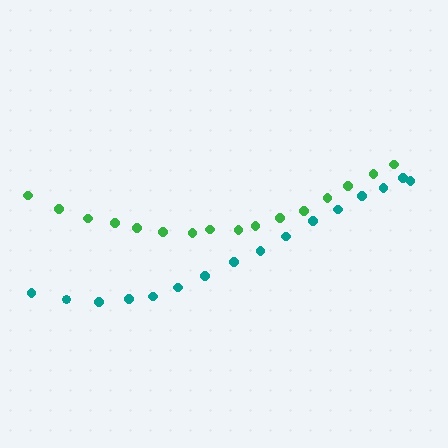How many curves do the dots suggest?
There are 2 distinct paths.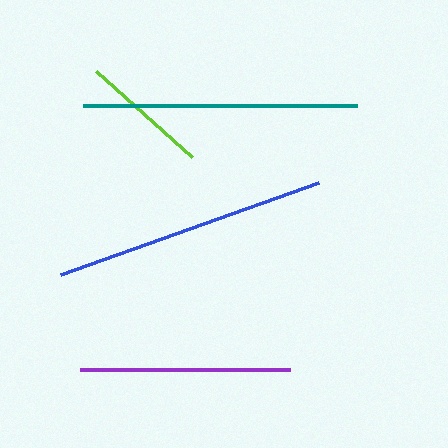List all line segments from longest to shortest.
From longest to shortest: blue, teal, purple, lime.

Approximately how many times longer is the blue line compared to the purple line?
The blue line is approximately 1.3 times the length of the purple line.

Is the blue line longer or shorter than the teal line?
The blue line is longer than the teal line.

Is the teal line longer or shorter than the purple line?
The teal line is longer than the purple line.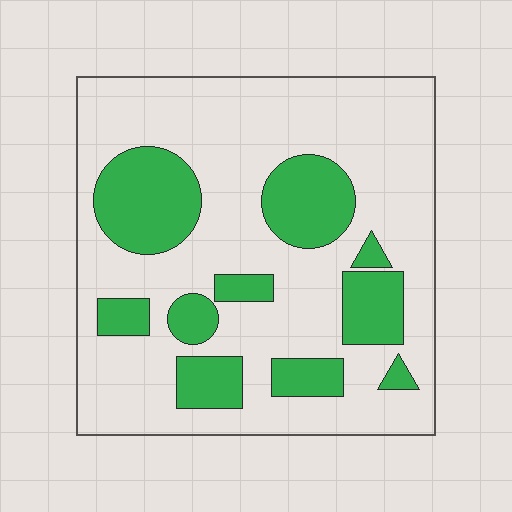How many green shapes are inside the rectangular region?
10.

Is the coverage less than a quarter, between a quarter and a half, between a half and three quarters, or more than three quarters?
Between a quarter and a half.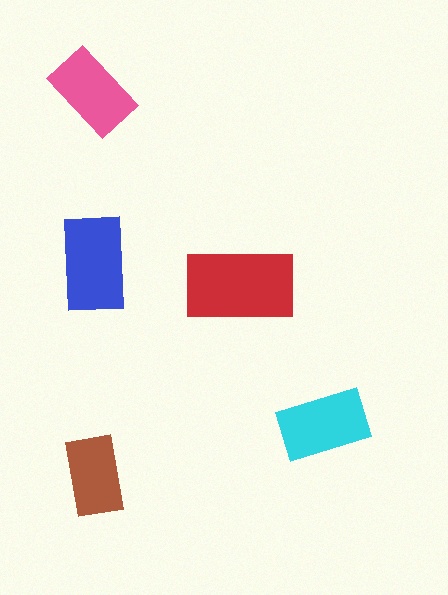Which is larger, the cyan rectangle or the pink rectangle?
The cyan one.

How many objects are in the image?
There are 5 objects in the image.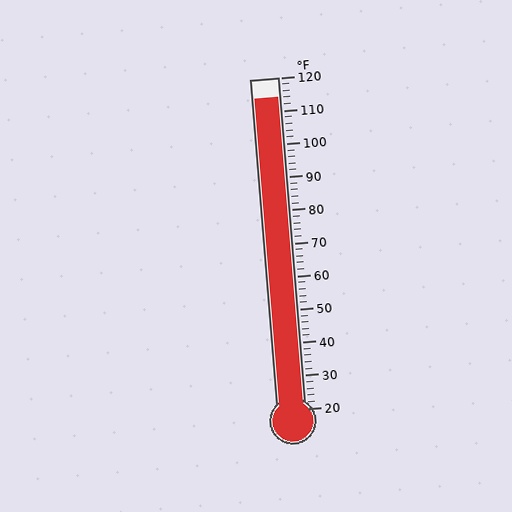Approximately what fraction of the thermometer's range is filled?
The thermometer is filled to approximately 95% of its range.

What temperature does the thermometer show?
The thermometer shows approximately 114°F.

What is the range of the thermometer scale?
The thermometer scale ranges from 20°F to 120°F.